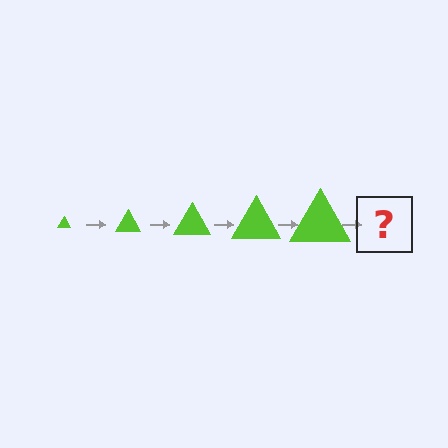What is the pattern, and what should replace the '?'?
The pattern is that the triangle gets progressively larger each step. The '?' should be a lime triangle, larger than the previous one.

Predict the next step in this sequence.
The next step is a lime triangle, larger than the previous one.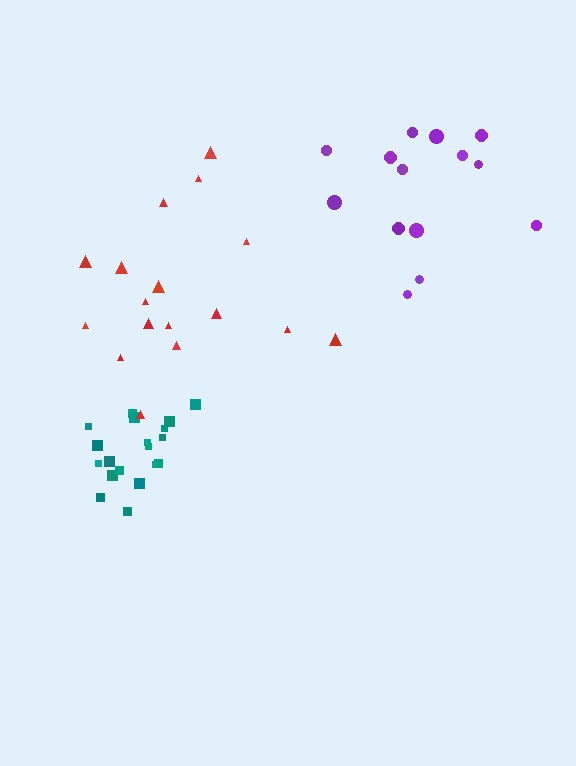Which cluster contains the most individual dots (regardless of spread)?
Teal (19).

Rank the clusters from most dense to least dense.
teal, red, purple.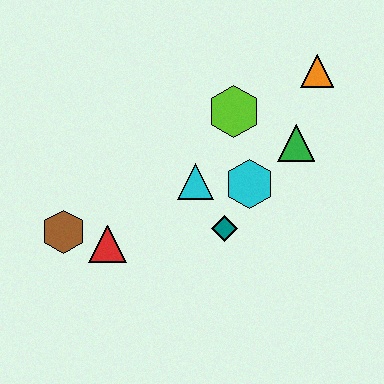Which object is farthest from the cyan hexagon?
The brown hexagon is farthest from the cyan hexagon.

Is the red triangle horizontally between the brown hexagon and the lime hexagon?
Yes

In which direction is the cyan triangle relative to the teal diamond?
The cyan triangle is above the teal diamond.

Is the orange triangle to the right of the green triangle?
Yes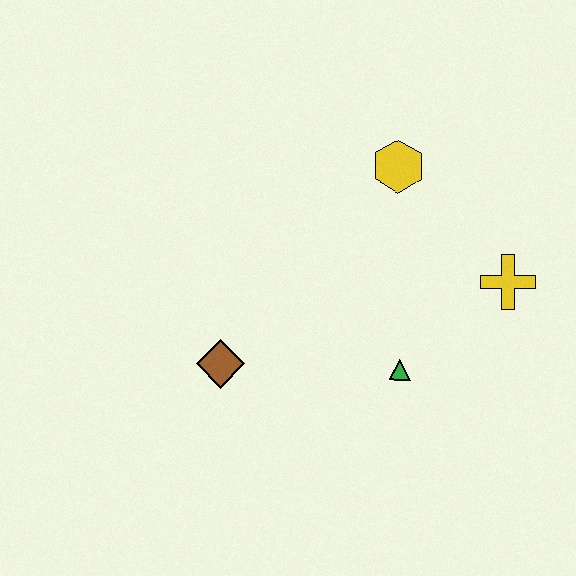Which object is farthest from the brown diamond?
The yellow cross is farthest from the brown diamond.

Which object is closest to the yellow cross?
The green triangle is closest to the yellow cross.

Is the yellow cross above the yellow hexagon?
No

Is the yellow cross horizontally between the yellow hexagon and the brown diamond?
No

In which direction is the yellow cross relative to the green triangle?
The yellow cross is to the right of the green triangle.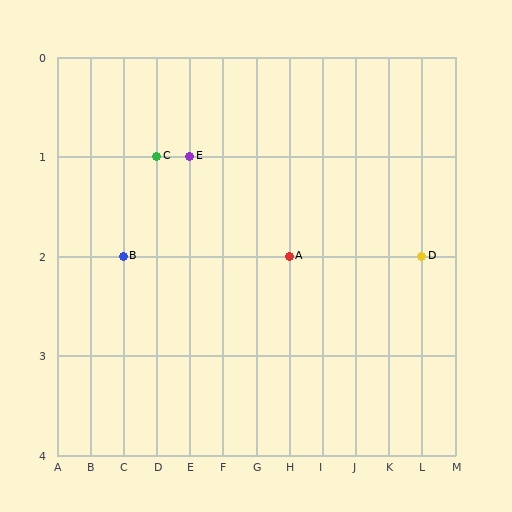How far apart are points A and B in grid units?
Points A and B are 5 columns apart.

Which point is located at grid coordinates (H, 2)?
Point A is at (H, 2).